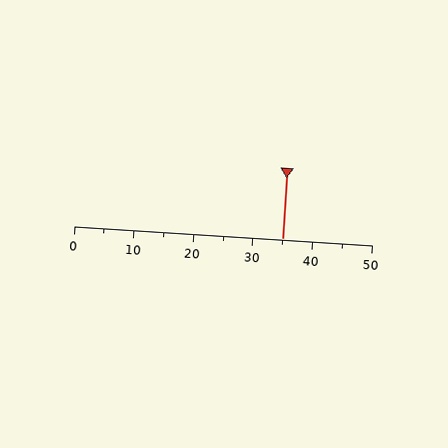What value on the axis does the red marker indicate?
The marker indicates approximately 35.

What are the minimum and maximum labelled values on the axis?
The axis runs from 0 to 50.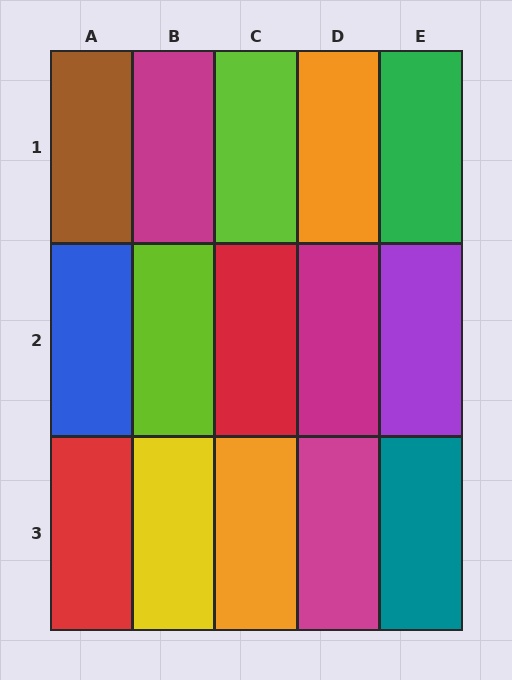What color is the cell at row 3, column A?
Red.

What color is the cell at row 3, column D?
Magenta.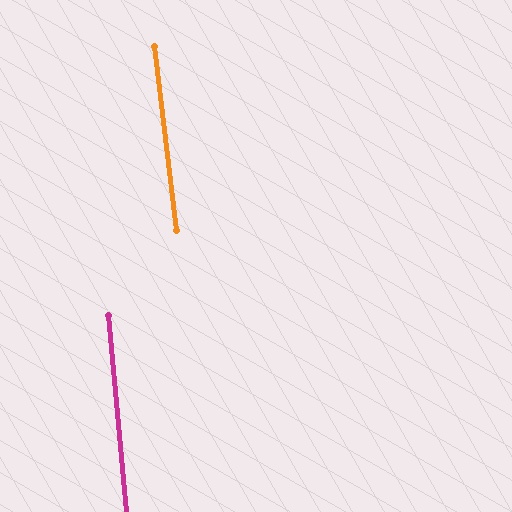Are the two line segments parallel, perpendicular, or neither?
Parallel — their directions differ by only 1.7°.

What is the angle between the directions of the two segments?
Approximately 2 degrees.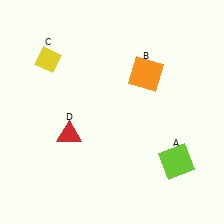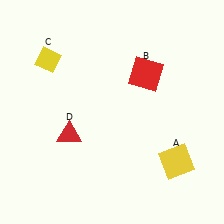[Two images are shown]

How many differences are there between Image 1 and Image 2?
There are 2 differences between the two images.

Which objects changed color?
A changed from lime to yellow. B changed from orange to red.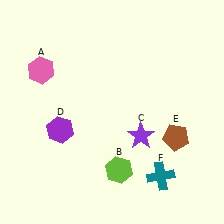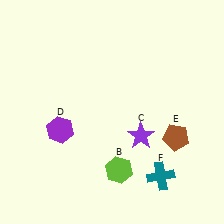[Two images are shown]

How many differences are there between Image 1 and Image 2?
There is 1 difference between the two images.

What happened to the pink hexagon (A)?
The pink hexagon (A) was removed in Image 2. It was in the top-left area of Image 1.